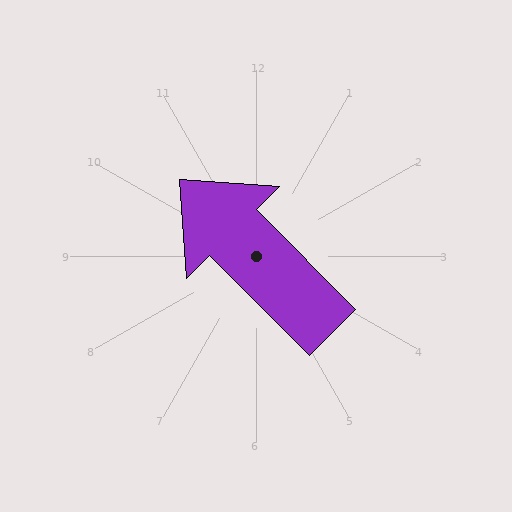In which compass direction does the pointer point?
Northwest.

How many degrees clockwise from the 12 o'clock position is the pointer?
Approximately 315 degrees.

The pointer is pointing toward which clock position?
Roughly 11 o'clock.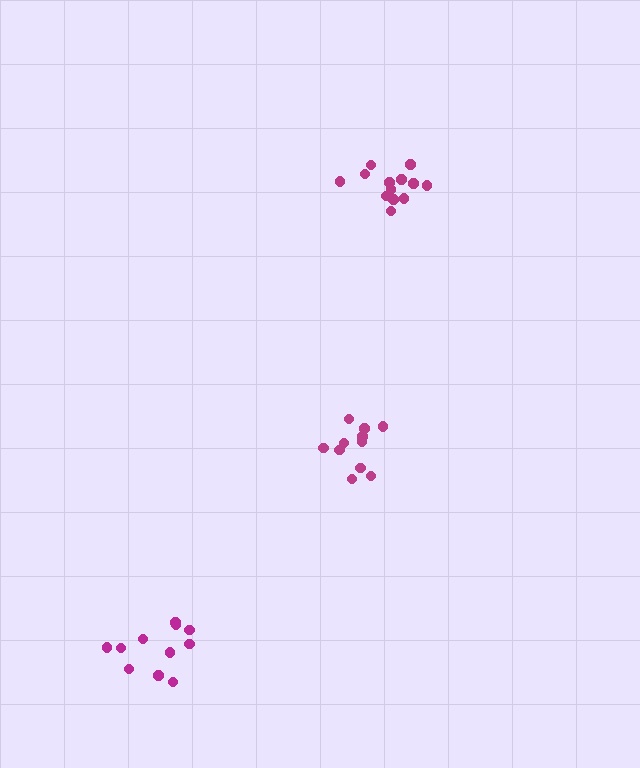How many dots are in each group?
Group 1: 11 dots, Group 2: 13 dots, Group 3: 12 dots (36 total).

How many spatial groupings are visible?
There are 3 spatial groupings.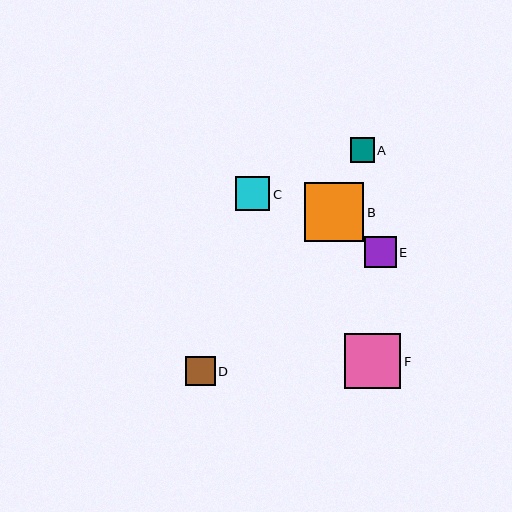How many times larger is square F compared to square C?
Square F is approximately 1.6 times the size of square C.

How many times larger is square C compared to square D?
Square C is approximately 1.2 times the size of square D.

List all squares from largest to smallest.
From largest to smallest: B, F, C, E, D, A.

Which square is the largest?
Square B is the largest with a size of approximately 59 pixels.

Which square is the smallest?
Square A is the smallest with a size of approximately 24 pixels.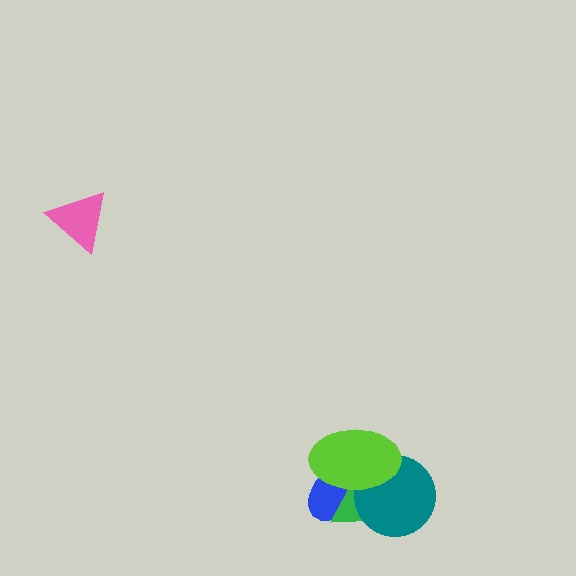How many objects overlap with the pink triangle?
0 objects overlap with the pink triangle.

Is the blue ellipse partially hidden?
Yes, it is partially covered by another shape.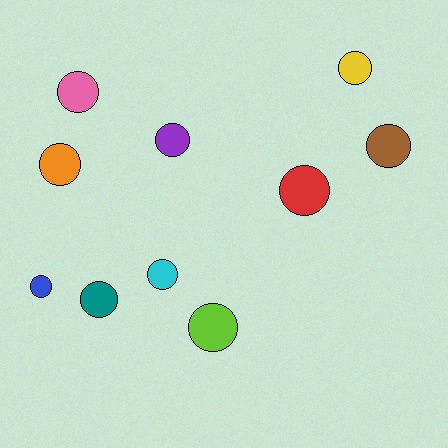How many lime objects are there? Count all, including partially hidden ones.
There is 1 lime object.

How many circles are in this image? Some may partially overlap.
There are 10 circles.